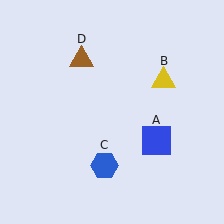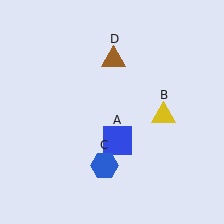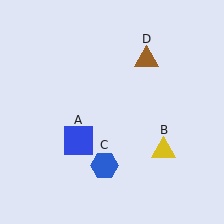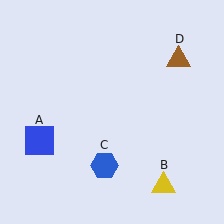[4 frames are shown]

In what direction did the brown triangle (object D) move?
The brown triangle (object D) moved right.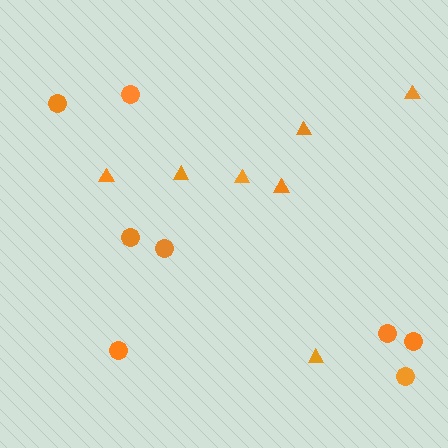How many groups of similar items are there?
There are 2 groups: one group of triangles (7) and one group of circles (8).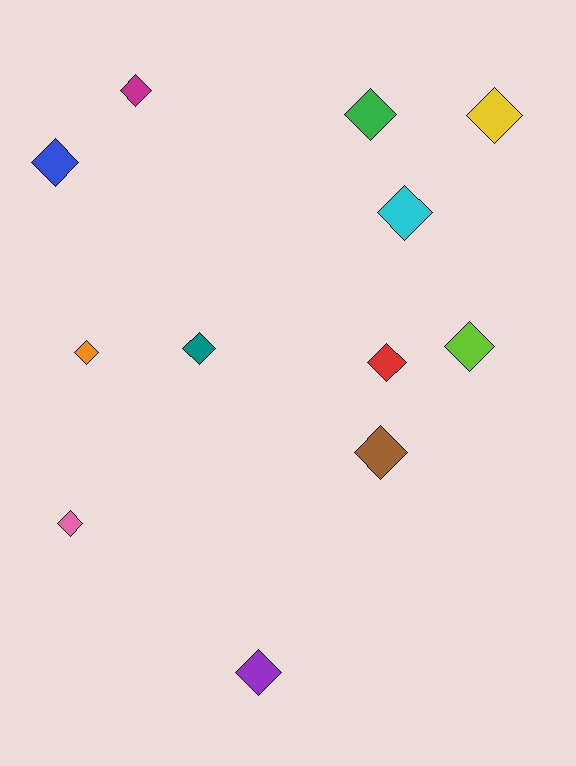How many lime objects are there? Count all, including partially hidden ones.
There is 1 lime object.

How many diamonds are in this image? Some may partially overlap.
There are 12 diamonds.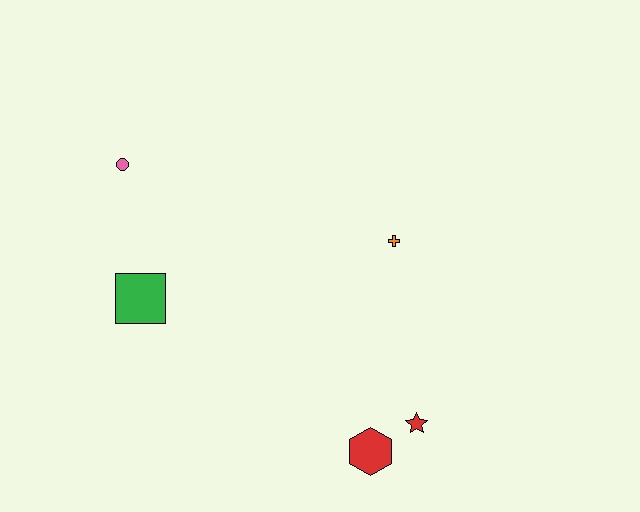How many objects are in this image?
There are 5 objects.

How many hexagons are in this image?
There is 1 hexagon.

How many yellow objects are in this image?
There are no yellow objects.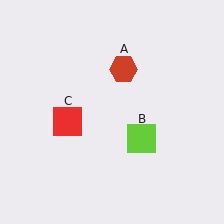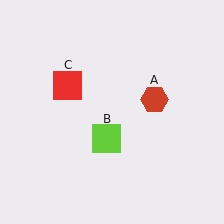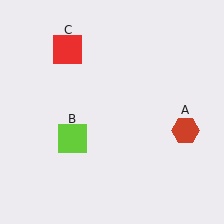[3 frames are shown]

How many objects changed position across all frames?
3 objects changed position: red hexagon (object A), lime square (object B), red square (object C).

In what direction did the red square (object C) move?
The red square (object C) moved up.